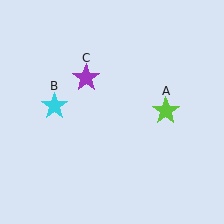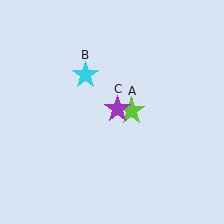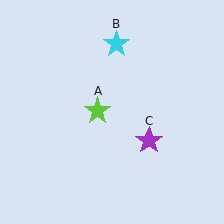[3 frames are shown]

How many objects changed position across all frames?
3 objects changed position: lime star (object A), cyan star (object B), purple star (object C).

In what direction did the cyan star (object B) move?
The cyan star (object B) moved up and to the right.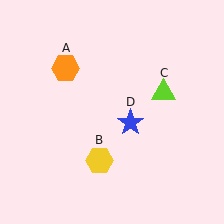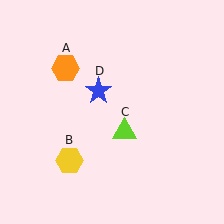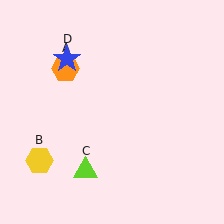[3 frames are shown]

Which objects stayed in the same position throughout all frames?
Orange hexagon (object A) remained stationary.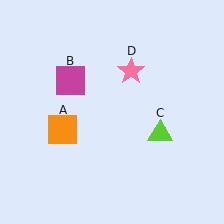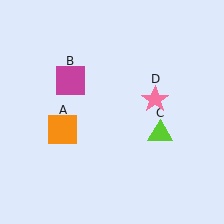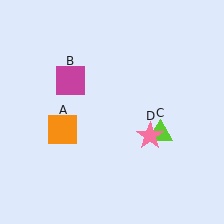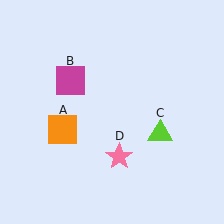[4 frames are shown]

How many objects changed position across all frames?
1 object changed position: pink star (object D).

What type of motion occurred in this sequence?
The pink star (object D) rotated clockwise around the center of the scene.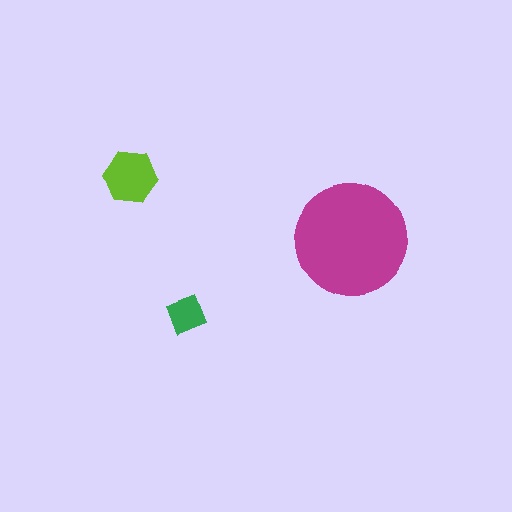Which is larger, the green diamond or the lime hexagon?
The lime hexagon.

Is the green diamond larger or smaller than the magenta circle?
Smaller.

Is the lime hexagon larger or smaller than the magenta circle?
Smaller.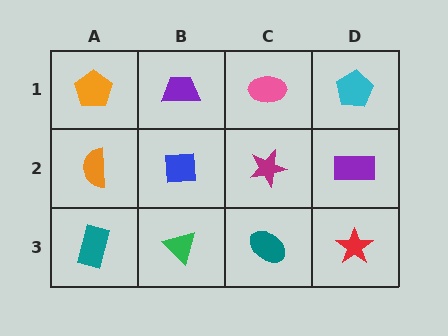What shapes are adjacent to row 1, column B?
A blue square (row 2, column B), an orange pentagon (row 1, column A), a pink ellipse (row 1, column C).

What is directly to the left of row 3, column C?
A green triangle.